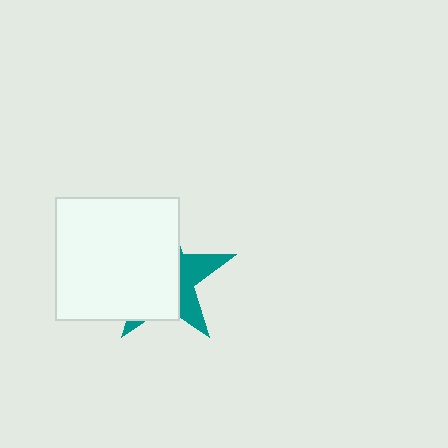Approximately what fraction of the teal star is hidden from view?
Roughly 67% of the teal star is hidden behind the white square.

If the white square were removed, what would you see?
You would see the complete teal star.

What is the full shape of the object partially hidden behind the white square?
The partially hidden object is a teal star.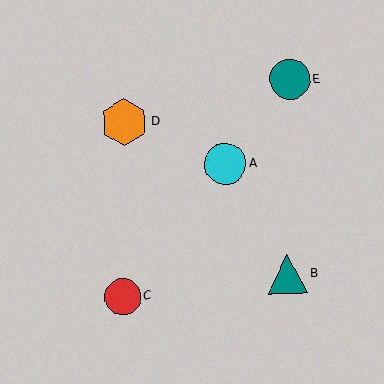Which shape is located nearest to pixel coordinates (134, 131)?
The orange hexagon (labeled D) at (124, 122) is nearest to that location.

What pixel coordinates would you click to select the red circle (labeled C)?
Click at (122, 297) to select the red circle C.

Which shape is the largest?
The orange hexagon (labeled D) is the largest.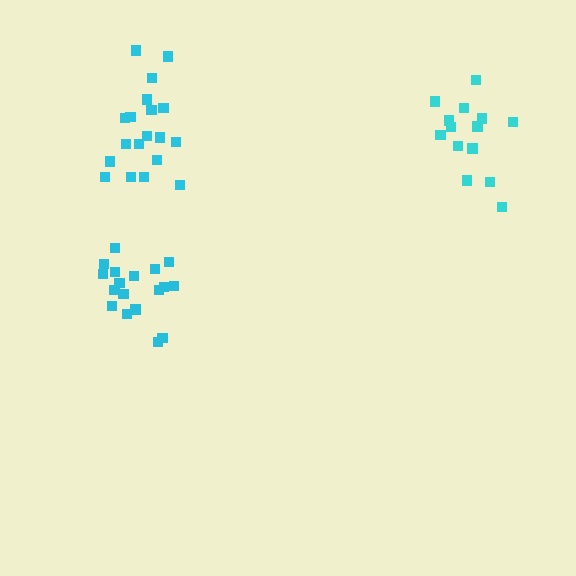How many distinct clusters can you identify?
There are 3 distinct clusters.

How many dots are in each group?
Group 1: 19 dots, Group 2: 14 dots, Group 3: 18 dots (51 total).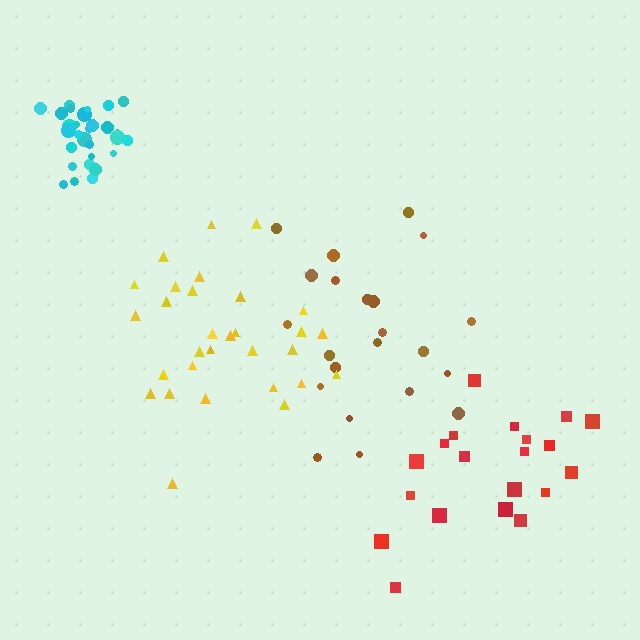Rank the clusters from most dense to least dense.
cyan, yellow, red, brown.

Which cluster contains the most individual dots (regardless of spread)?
Cyan (32).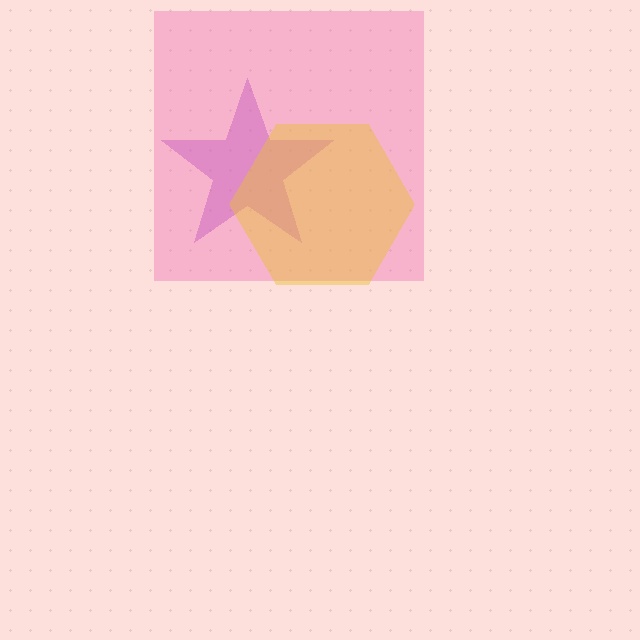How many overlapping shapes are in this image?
There are 3 overlapping shapes in the image.